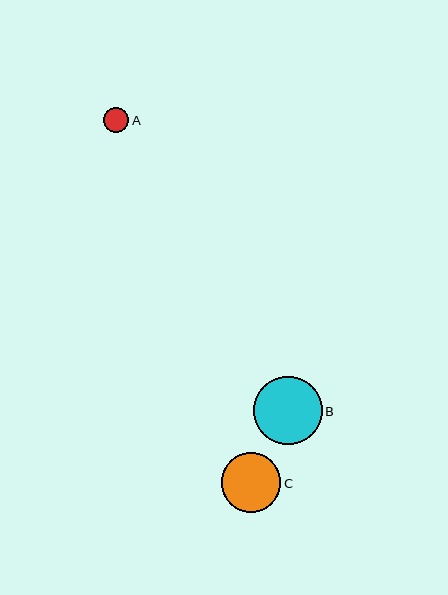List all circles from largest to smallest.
From largest to smallest: B, C, A.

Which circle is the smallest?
Circle A is the smallest with a size of approximately 25 pixels.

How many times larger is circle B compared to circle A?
Circle B is approximately 2.7 times the size of circle A.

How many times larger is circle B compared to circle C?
Circle B is approximately 1.2 times the size of circle C.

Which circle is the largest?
Circle B is the largest with a size of approximately 69 pixels.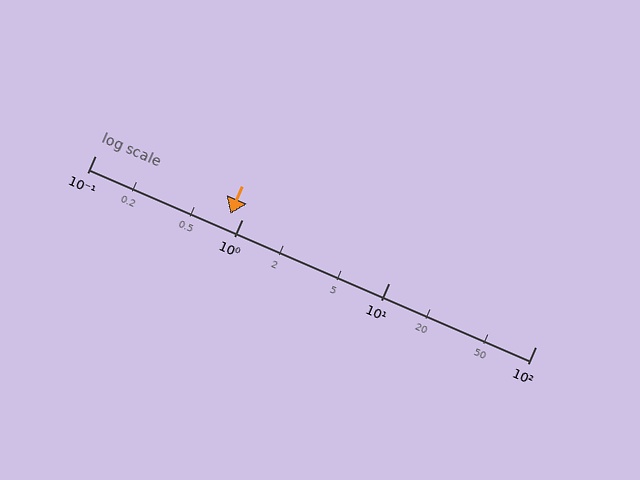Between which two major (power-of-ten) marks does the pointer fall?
The pointer is between 0.1 and 1.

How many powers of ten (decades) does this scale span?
The scale spans 3 decades, from 0.1 to 100.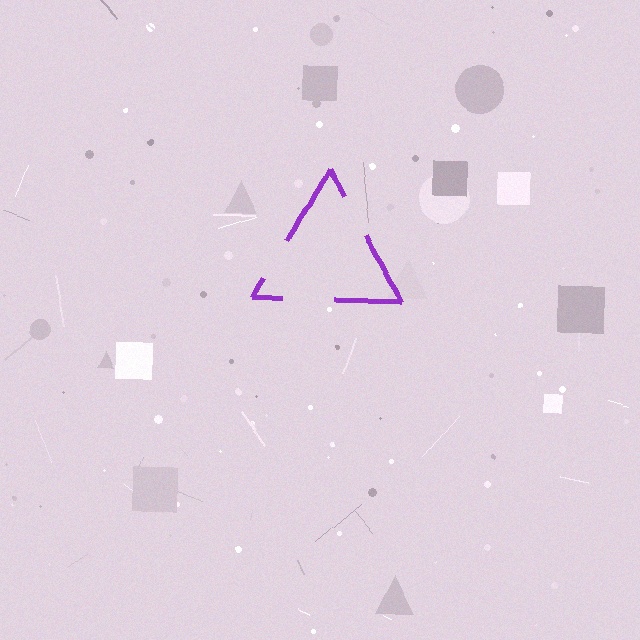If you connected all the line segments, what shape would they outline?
They would outline a triangle.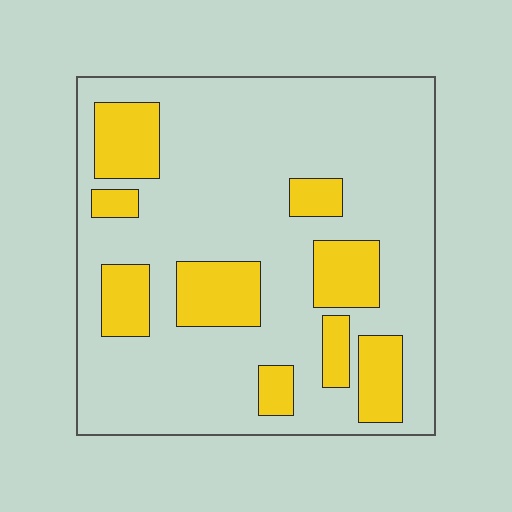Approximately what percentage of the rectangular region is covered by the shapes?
Approximately 25%.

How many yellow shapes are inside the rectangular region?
9.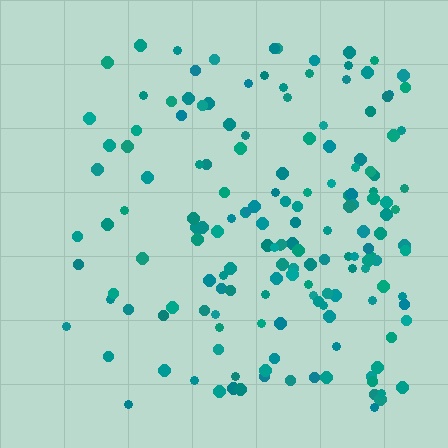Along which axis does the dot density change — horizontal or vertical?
Horizontal.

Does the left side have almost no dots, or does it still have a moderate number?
Still a moderate number, just noticeably fewer than the right.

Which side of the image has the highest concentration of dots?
The right.